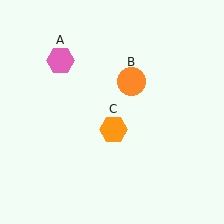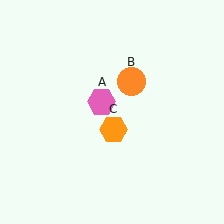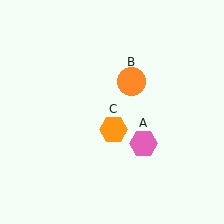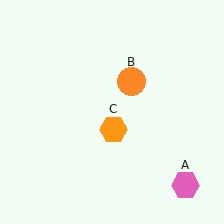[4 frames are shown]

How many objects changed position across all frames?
1 object changed position: pink hexagon (object A).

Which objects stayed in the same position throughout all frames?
Orange circle (object B) and orange hexagon (object C) remained stationary.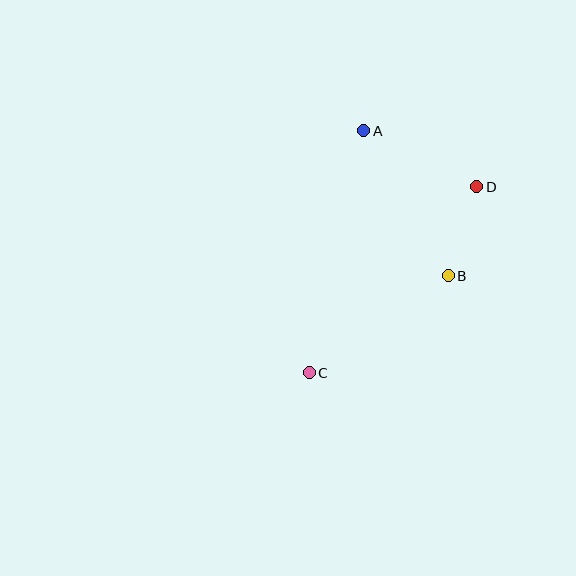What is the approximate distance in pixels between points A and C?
The distance between A and C is approximately 248 pixels.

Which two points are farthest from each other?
Points C and D are farthest from each other.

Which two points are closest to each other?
Points B and D are closest to each other.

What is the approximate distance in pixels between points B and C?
The distance between B and C is approximately 169 pixels.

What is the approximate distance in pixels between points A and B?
The distance between A and B is approximately 168 pixels.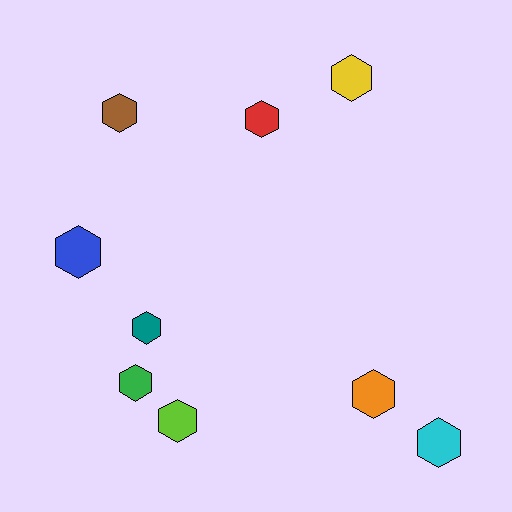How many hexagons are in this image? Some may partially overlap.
There are 9 hexagons.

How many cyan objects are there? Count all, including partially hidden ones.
There is 1 cyan object.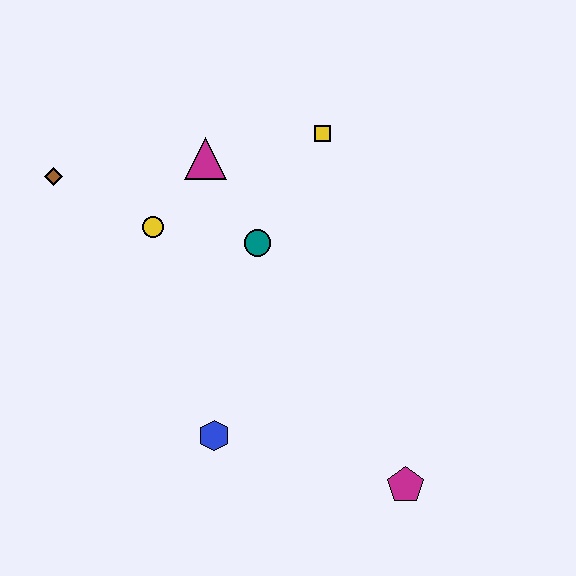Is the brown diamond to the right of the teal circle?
No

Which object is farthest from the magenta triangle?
The magenta pentagon is farthest from the magenta triangle.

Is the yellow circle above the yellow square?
No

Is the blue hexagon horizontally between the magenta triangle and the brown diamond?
No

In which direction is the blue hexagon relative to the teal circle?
The blue hexagon is below the teal circle.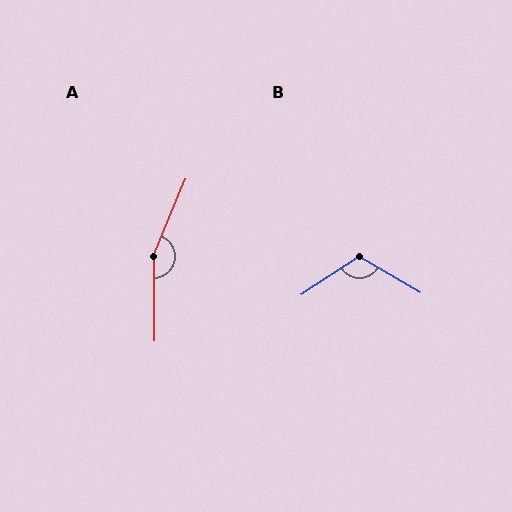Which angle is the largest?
A, at approximately 157 degrees.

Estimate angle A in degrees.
Approximately 157 degrees.